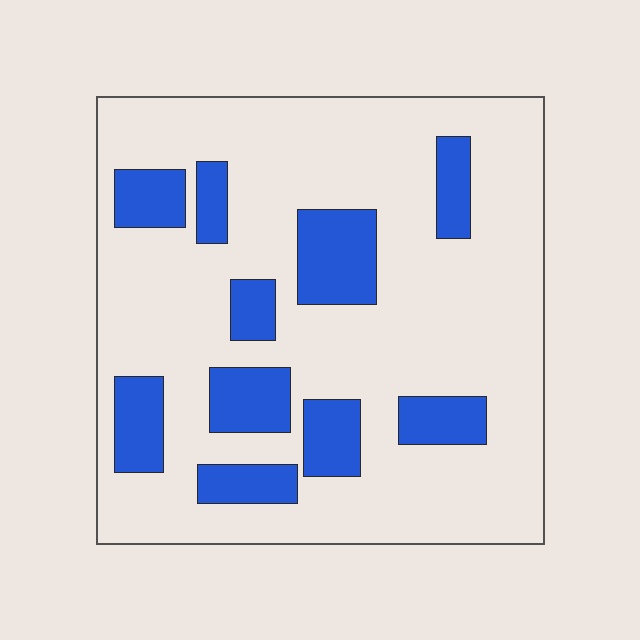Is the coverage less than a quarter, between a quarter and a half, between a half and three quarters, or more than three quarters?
Less than a quarter.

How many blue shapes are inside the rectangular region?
10.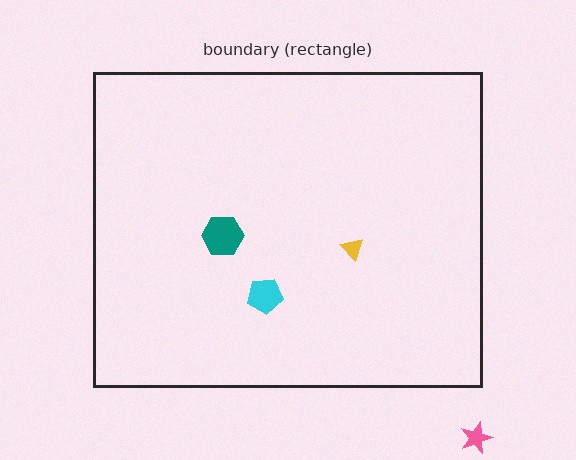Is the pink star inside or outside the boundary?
Outside.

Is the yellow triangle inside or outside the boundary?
Inside.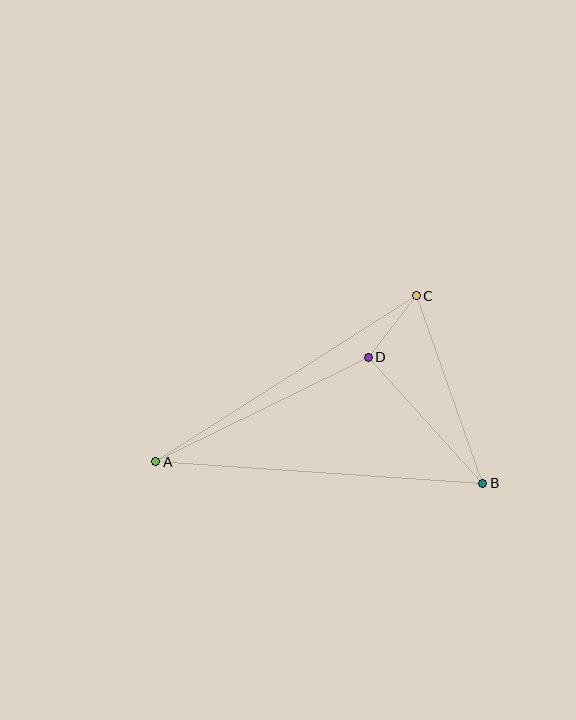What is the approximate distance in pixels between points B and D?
The distance between B and D is approximately 170 pixels.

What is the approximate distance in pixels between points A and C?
The distance between A and C is approximately 309 pixels.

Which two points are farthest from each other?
Points A and B are farthest from each other.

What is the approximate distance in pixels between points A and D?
The distance between A and D is approximately 237 pixels.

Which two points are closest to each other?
Points C and D are closest to each other.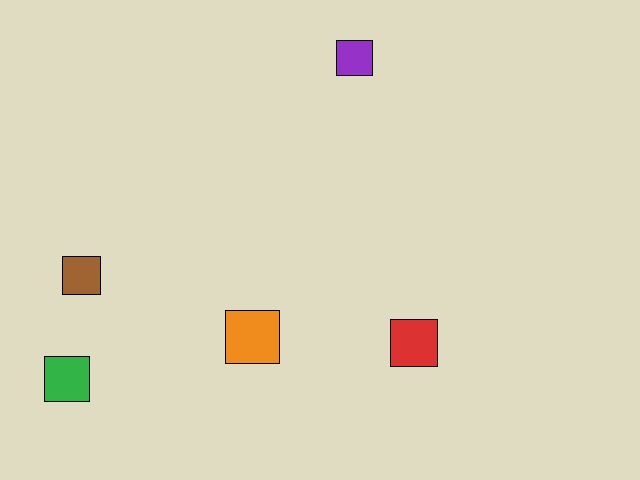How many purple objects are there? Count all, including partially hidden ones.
There is 1 purple object.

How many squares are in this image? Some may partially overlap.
There are 5 squares.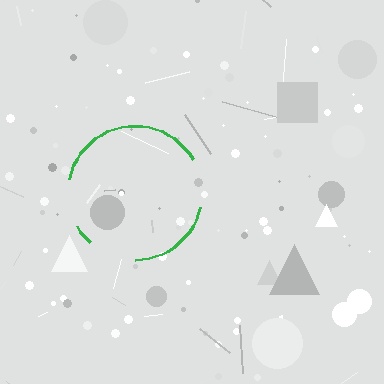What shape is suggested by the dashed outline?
The dashed outline suggests a circle.